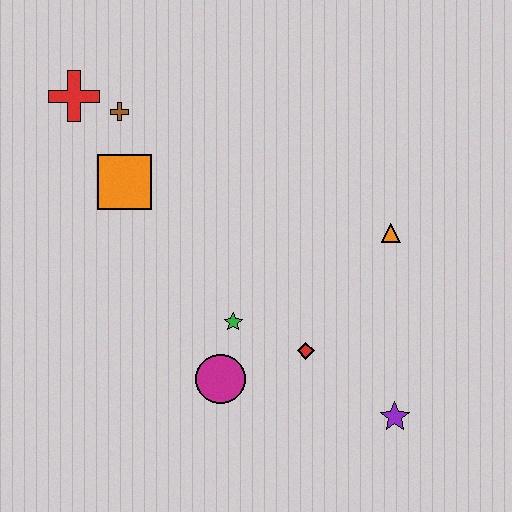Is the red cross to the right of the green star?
No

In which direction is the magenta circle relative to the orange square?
The magenta circle is below the orange square.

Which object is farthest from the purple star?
The red cross is farthest from the purple star.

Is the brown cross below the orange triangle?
No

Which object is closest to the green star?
The magenta circle is closest to the green star.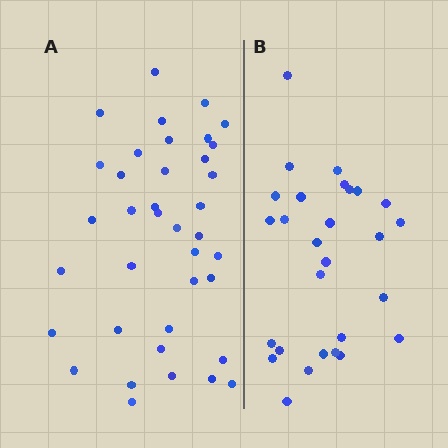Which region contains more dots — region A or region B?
Region A (the left region) has more dots.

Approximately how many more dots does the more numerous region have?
Region A has roughly 10 or so more dots than region B.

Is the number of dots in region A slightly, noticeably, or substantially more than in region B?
Region A has noticeably more, but not dramatically so. The ratio is roughly 1.4 to 1.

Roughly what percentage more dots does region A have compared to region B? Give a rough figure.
About 35% more.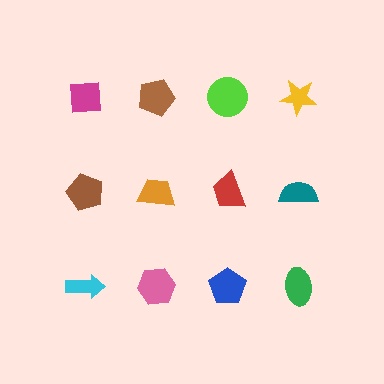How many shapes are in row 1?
4 shapes.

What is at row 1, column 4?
A yellow star.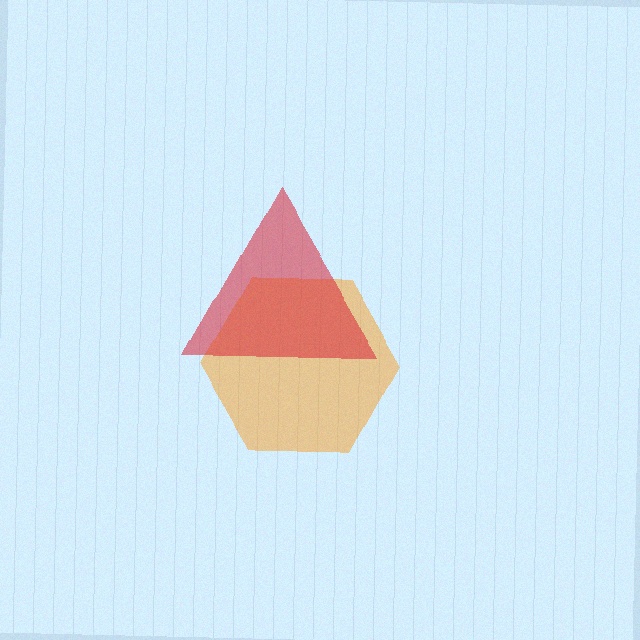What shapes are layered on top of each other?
The layered shapes are: an orange hexagon, a red triangle.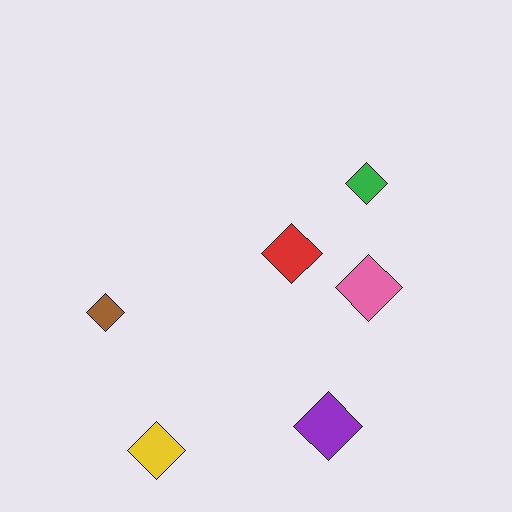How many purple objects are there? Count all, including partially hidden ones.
There is 1 purple object.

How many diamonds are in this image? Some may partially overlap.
There are 6 diamonds.